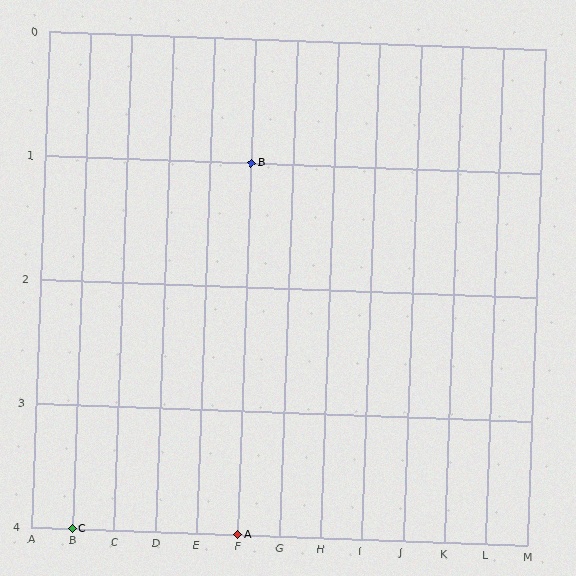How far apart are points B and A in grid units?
Points B and A are 3 rows apart.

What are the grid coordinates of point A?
Point A is at grid coordinates (F, 4).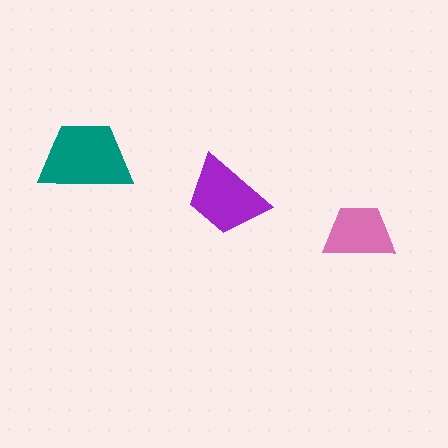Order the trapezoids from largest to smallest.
the teal one, the purple one, the pink one.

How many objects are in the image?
There are 3 objects in the image.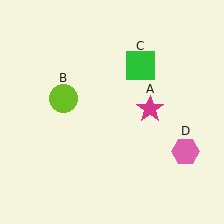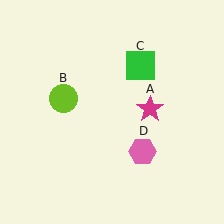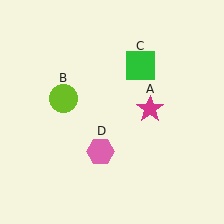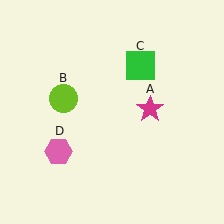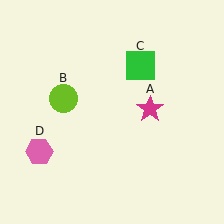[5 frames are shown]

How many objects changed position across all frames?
1 object changed position: pink hexagon (object D).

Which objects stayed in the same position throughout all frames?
Magenta star (object A) and lime circle (object B) and green square (object C) remained stationary.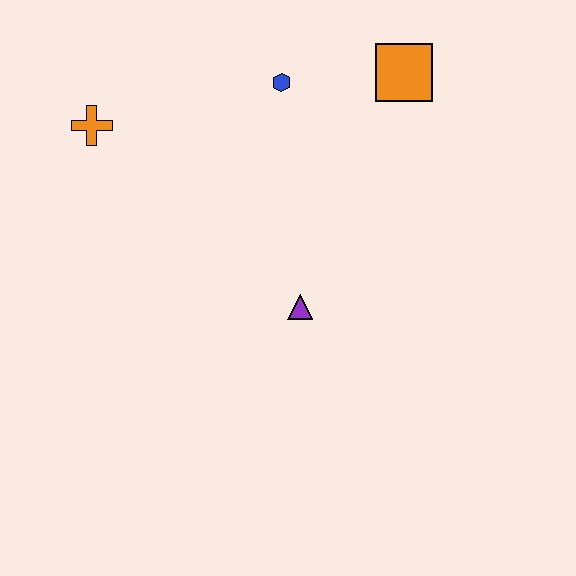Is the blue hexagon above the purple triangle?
Yes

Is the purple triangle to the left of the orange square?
Yes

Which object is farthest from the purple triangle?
The orange cross is farthest from the purple triangle.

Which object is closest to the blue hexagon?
The orange square is closest to the blue hexagon.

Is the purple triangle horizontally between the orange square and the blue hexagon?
Yes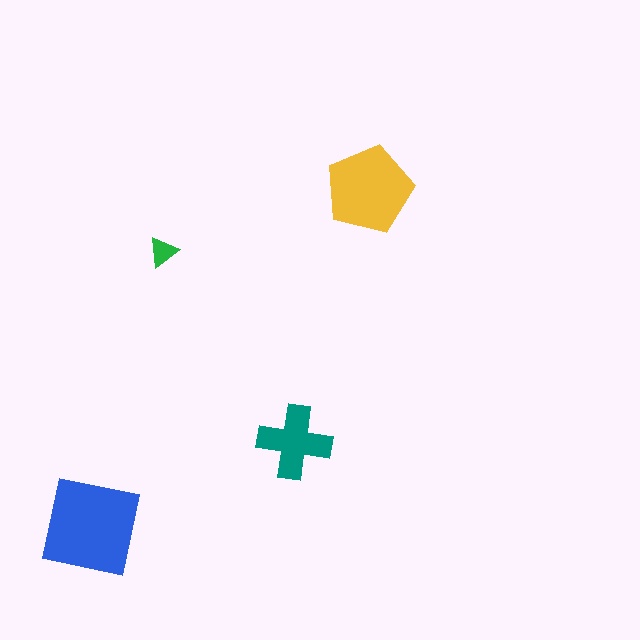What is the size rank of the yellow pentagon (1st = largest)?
2nd.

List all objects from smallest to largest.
The green triangle, the teal cross, the yellow pentagon, the blue square.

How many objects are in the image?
There are 4 objects in the image.